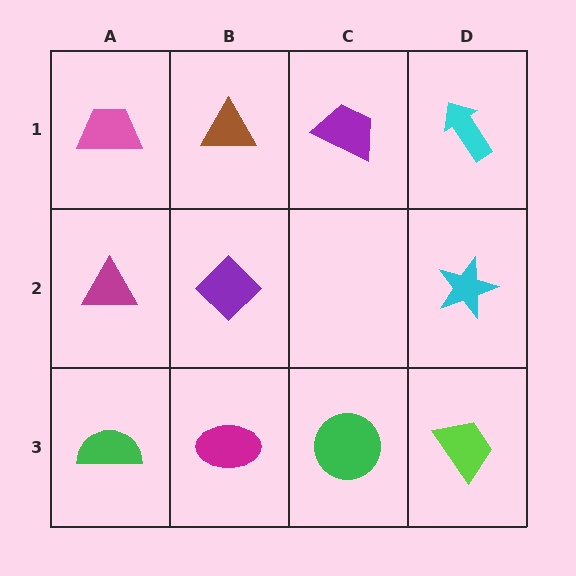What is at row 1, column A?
A pink trapezoid.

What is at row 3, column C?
A green circle.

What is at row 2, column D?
A cyan star.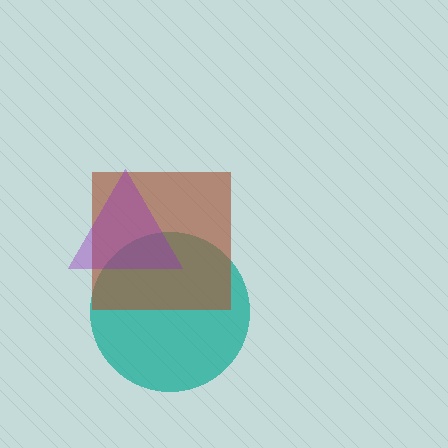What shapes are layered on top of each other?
The layered shapes are: a teal circle, a brown square, a purple triangle.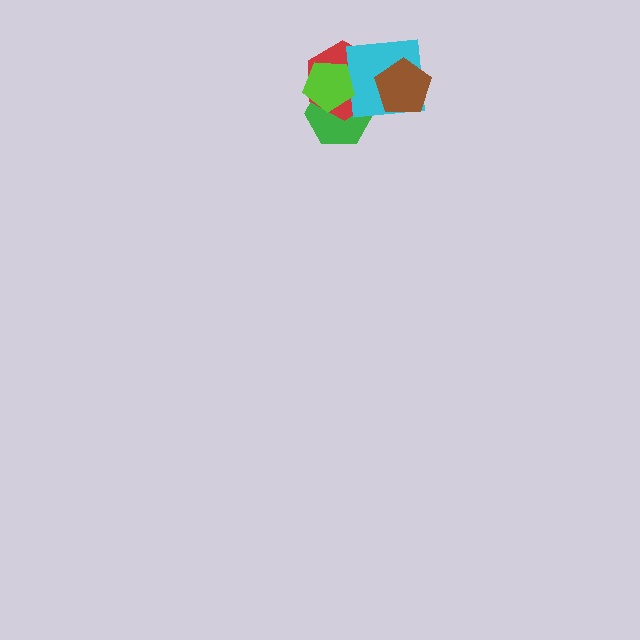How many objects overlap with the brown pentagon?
2 objects overlap with the brown pentagon.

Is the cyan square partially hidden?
Yes, it is partially covered by another shape.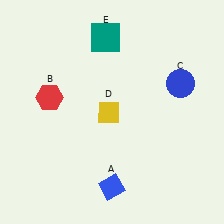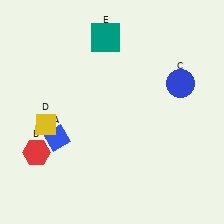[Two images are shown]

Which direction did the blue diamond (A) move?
The blue diamond (A) moved left.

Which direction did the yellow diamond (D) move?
The yellow diamond (D) moved left.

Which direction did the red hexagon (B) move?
The red hexagon (B) moved down.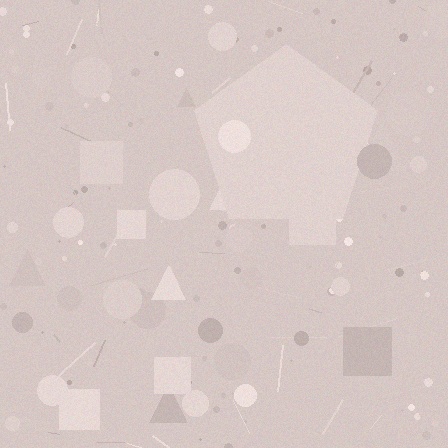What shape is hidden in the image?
A pentagon is hidden in the image.